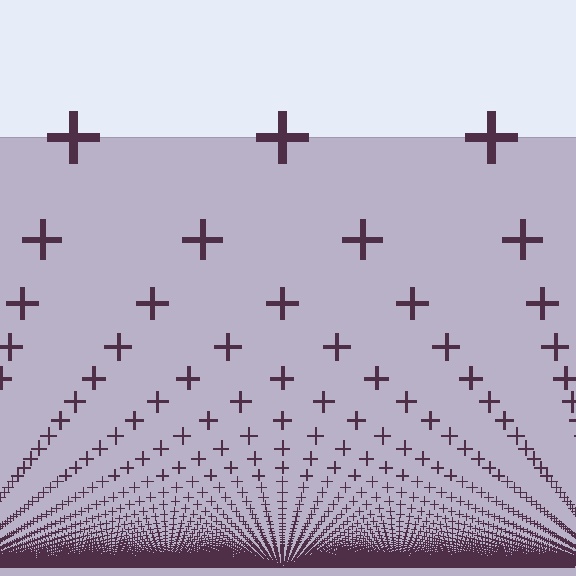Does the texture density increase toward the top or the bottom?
Density increases toward the bottom.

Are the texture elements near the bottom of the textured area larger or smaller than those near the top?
Smaller. The gradient is inverted — elements near the bottom are smaller and denser.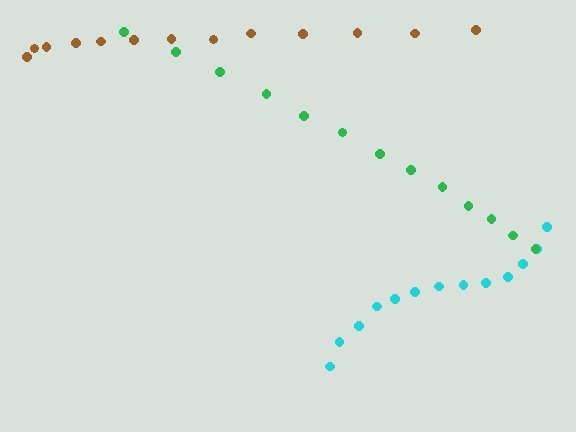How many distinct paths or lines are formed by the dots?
There are 3 distinct paths.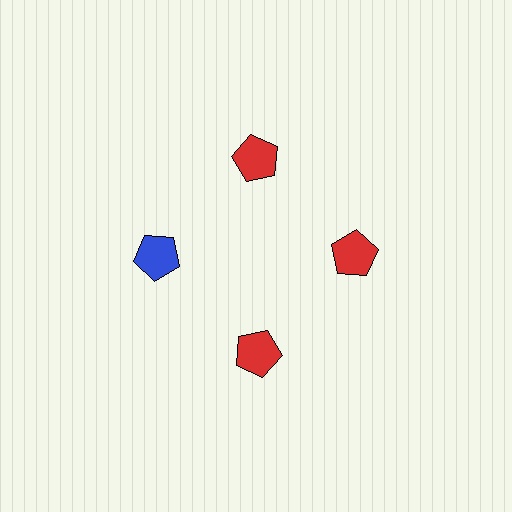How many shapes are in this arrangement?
There are 4 shapes arranged in a ring pattern.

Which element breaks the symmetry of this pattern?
The blue pentagon at roughly the 9 o'clock position breaks the symmetry. All other shapes are red pentagons.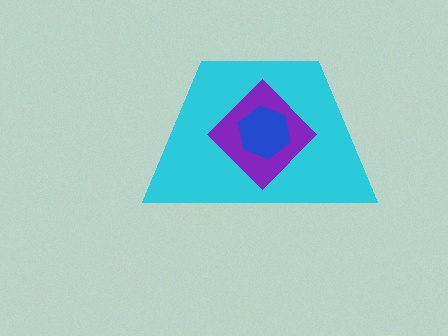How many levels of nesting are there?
3.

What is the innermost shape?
The blue hexagon.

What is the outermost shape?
The cyan trapezoid.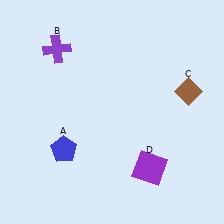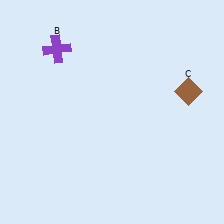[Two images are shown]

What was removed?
The blue pentagon (A), the purple square (D) were removed in Image 2.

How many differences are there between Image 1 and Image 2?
There are 2 differences between the two images.